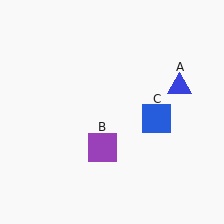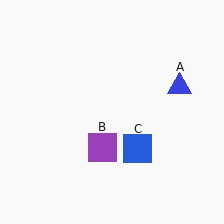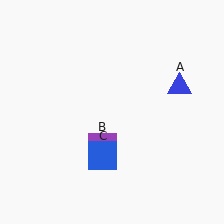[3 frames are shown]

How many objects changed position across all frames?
1 object changed position: blue square (object C).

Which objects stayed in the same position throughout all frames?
Blue triangle (object A) and purple square (object B) remained stationary.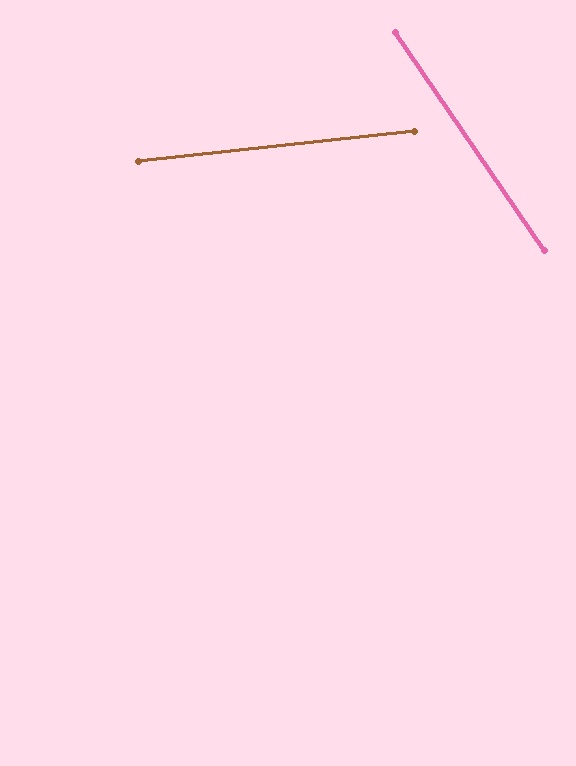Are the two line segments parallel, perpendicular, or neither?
Neither parallel nor perpendicular — they differ by about 62°.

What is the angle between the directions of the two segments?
Approximately 62 degrees.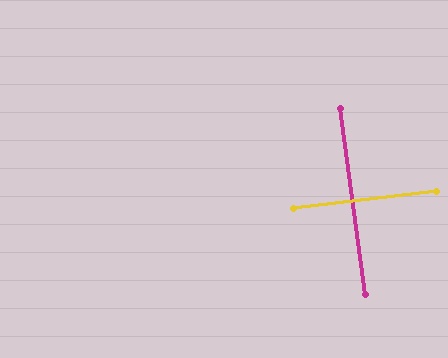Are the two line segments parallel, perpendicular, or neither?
Perpendicular — they meet at approximately 89°.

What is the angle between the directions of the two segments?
Approximately 89 degrees.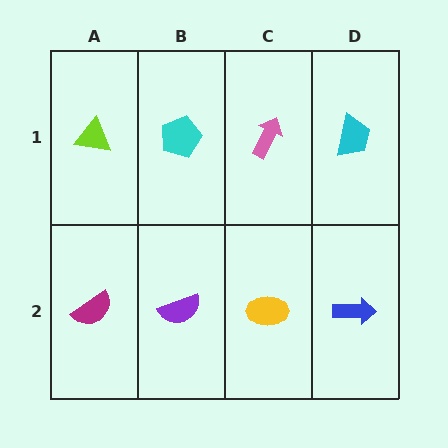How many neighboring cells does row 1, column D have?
2.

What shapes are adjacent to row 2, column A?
A lime triangle (row 1, column A), a purple semicircle (row 2, column B).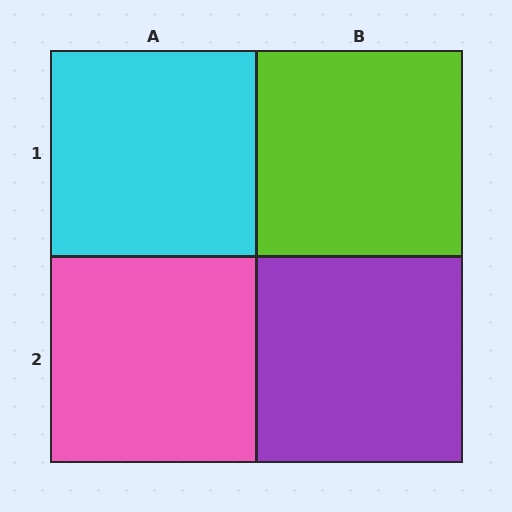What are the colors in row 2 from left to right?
Pink, purple.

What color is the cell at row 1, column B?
Lime.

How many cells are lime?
1 cell is lime.